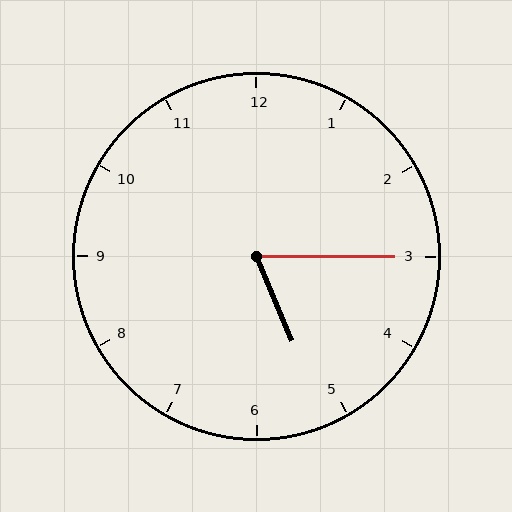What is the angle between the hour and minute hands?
Approximately 68 degrees.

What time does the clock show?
5:15.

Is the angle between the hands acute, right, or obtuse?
It is acute.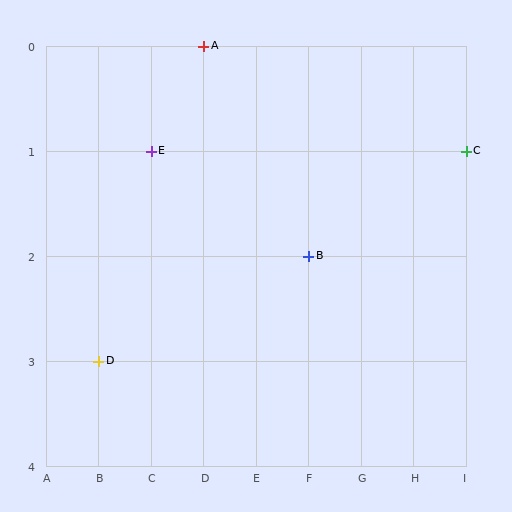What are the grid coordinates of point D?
Point D is at grid coordinates (B, 3).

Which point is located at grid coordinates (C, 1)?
Point E is at (C, 1).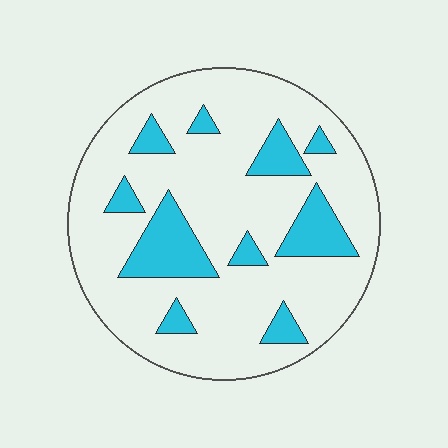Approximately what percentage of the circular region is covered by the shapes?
Approximately 20%.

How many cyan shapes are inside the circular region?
10.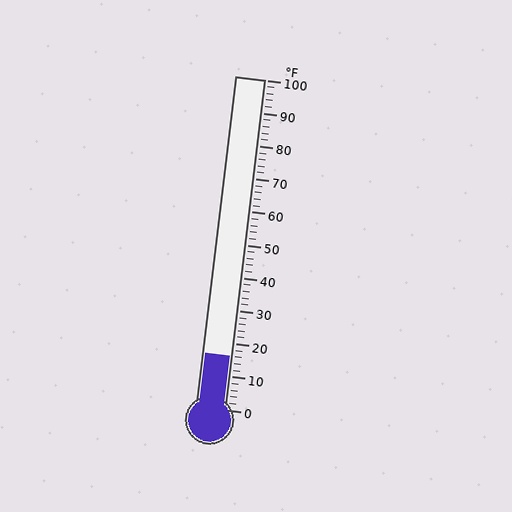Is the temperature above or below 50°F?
The temperature is below 50°F.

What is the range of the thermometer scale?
The thermometer scale ranges from 0°F to 100°F.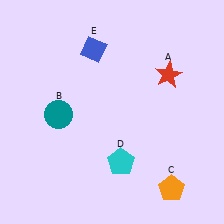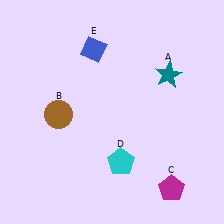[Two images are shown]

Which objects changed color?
A changed from red to teal. B changed from teal to brown. C changed from orange to magenta.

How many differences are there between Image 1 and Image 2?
There are 3 differences between the two images.